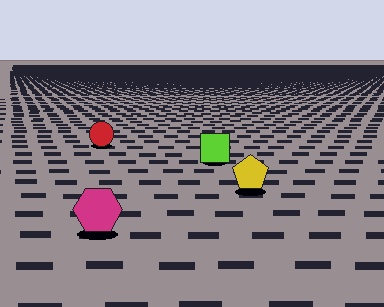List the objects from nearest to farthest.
From nearest to farthest: the magenta hexagon, the yellow pentagon, the lime square, the red circle.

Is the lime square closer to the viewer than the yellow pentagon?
No. The yellow pentagon is closer — you can tell from the texture gradient: the ground texture is coarser near it.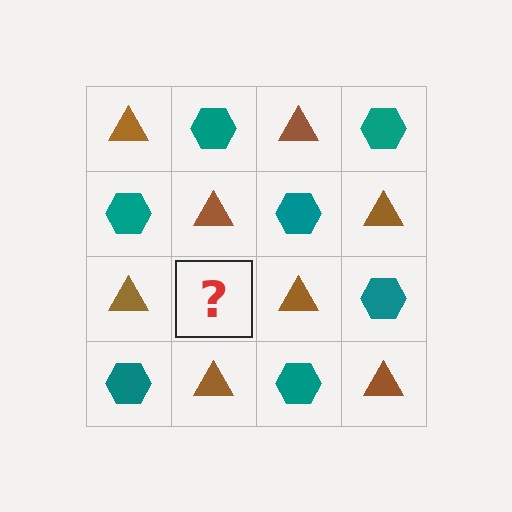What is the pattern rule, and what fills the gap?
The rule is that it alternates brown triangle and teal hexagon in a checkerboard pattern. The gap should be filled with a teal hexagon.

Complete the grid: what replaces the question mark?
The question mark should be replaced with a teal hexagon.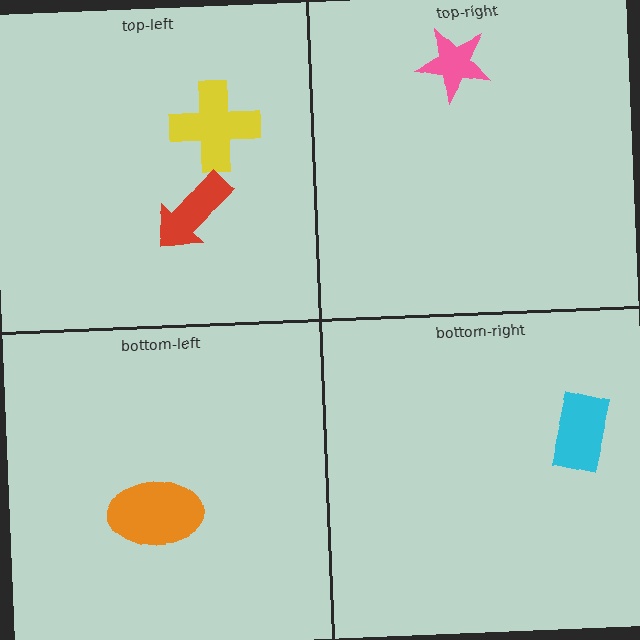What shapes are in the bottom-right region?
The cyan rectangle.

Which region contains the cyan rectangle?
The bottom-right region.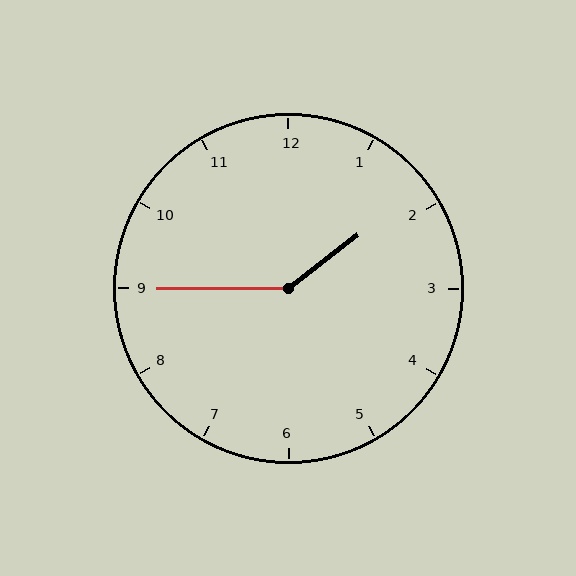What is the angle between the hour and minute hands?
Approximately 142 degrees.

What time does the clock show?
1:45.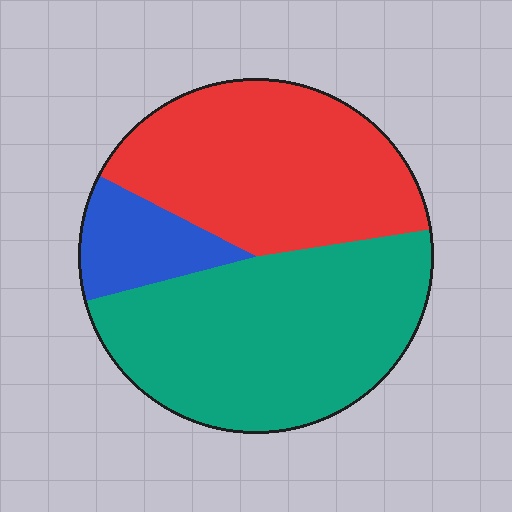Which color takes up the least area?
Blue, at roughly 10%.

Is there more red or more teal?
Teal.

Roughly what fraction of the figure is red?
Red takes up between a quarter and a half of the figure.